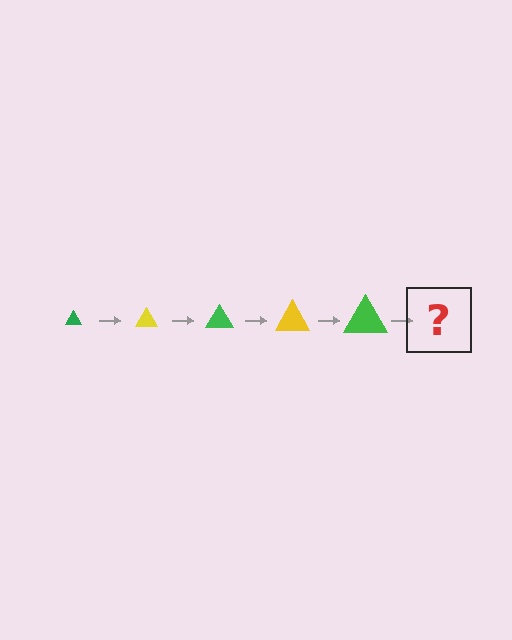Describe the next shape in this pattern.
It should be a yellow triangle, larger than the previous one.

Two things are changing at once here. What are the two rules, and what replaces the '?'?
The two rules are that the triangle grows larger each step and the color cycles through green and yellow. The '?' should be a yellow triangle, larger than the previous one.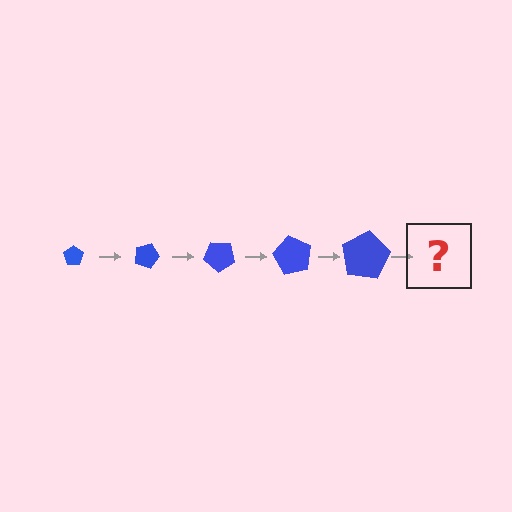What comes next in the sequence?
The next element should be a pentagon, larger than the previous one and rotated 100 degrees from the start.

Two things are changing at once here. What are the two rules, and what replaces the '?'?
The two rules are that the pentagon grows larger each step and it rotates 20 degrees each step. The '?' should be a pentagon, larger than the previous one and rotated 100 degrees from the start.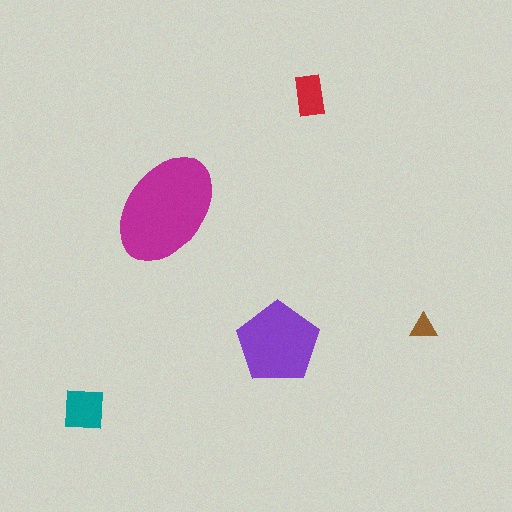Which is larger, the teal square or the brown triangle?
The teal square.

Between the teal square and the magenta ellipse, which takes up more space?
The magenta ellipse.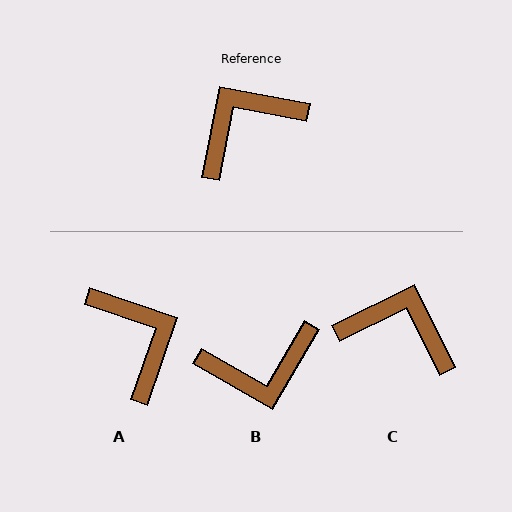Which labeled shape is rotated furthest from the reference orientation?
B, about 161 degrees away.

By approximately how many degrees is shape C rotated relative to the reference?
Approximately 53 degrees clockwise.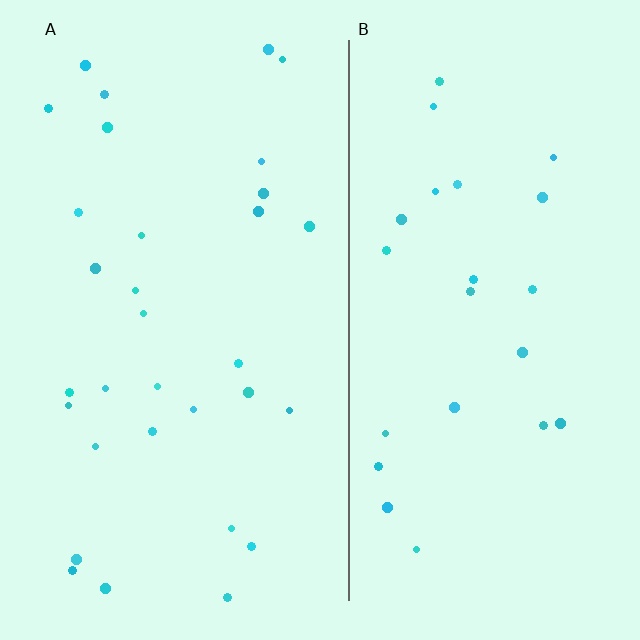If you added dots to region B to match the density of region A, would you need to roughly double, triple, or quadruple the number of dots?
Approximately double.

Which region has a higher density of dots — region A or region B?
A (the left).